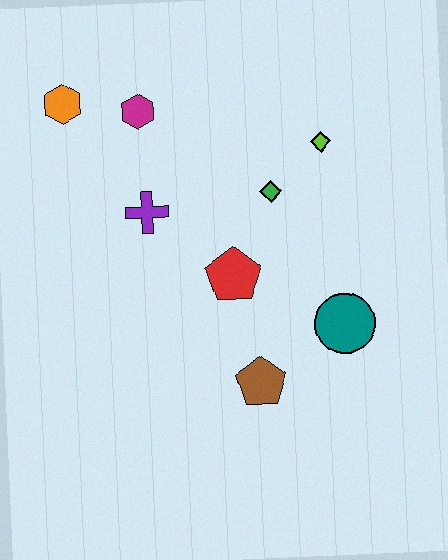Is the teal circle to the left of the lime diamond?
No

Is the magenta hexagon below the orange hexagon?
Yes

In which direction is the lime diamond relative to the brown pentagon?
The lime diamond is above the brown pentagon.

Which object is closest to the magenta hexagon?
The orange hexagon is closest to the magenta hexagon.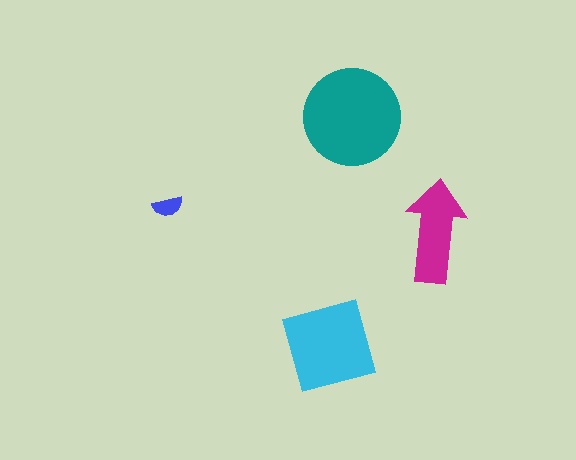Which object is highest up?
The teal circle is topmost.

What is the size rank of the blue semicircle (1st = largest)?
4th.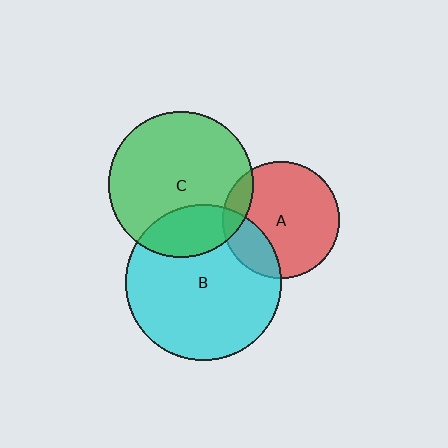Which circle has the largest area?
Circle B (cyan).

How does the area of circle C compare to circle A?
Approximately 1.5 times.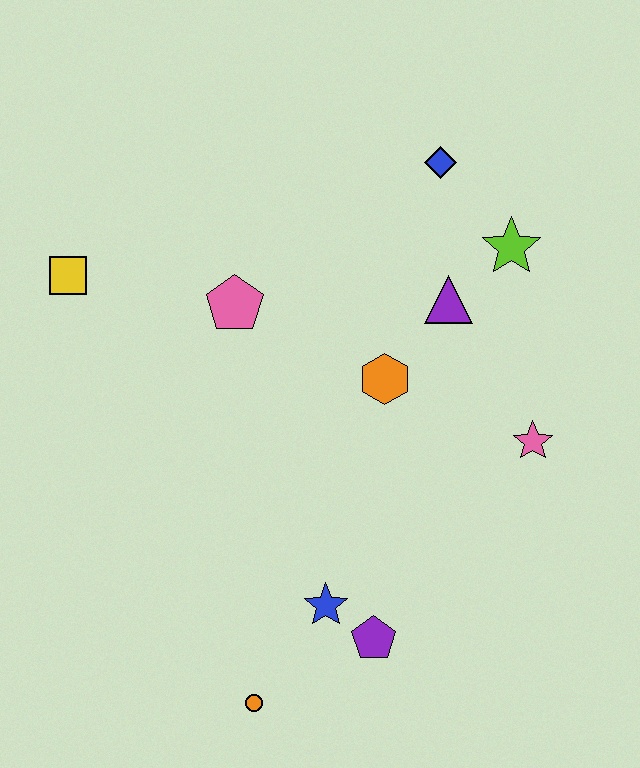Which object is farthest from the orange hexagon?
The orange circle is farthest from the orange hexagon.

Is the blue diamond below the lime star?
No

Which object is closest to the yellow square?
The pink pentagon is closest to the yellow square.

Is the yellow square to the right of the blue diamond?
No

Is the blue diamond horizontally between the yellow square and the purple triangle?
Yes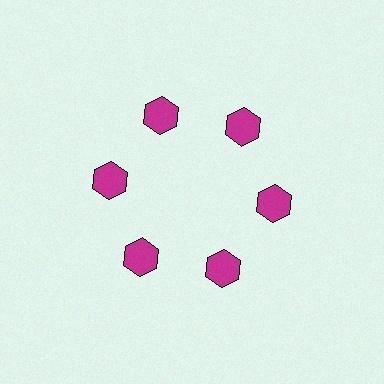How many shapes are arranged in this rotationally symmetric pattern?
There are 6 shapes, arranged in 6 groups of 1.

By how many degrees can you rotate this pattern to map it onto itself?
The pattern maps onto itself every 60 degrees of rotation.